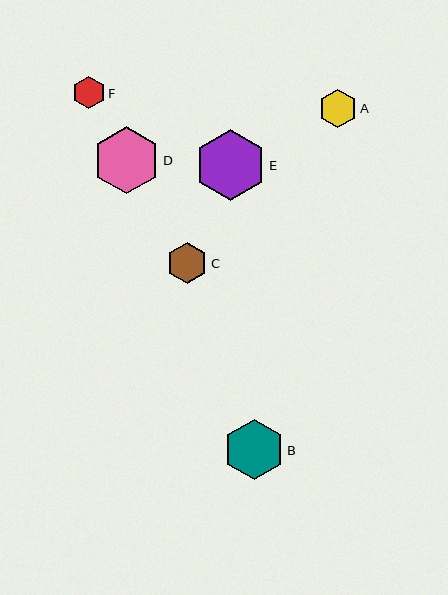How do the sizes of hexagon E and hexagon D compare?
Hexagon E and hexagon D are approximately the same size.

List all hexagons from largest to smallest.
From largest to smallest: E, D, B, C, A, F.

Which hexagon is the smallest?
Hexagon F is the smallest with a size of approximately 33 pixels.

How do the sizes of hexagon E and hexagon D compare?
Hexagon E and hexagon D are approximately the same size.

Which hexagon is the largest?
Hexagon E is the largest with a size of approximately 71 pixels.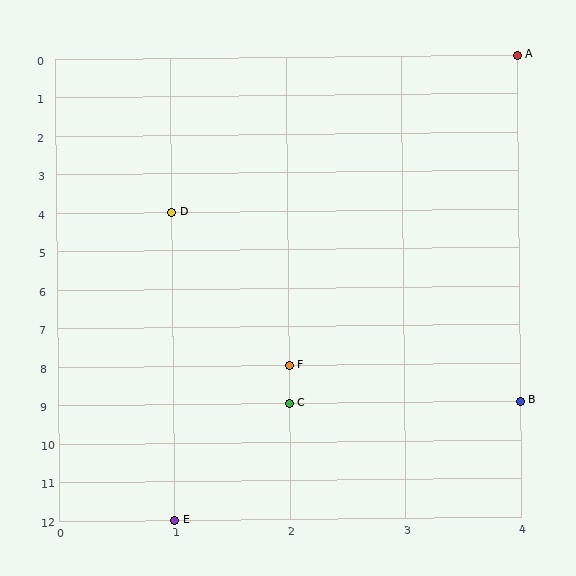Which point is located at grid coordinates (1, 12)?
Point E is at (1, 12).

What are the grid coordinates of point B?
Point B is at grid coordinates (4, 9).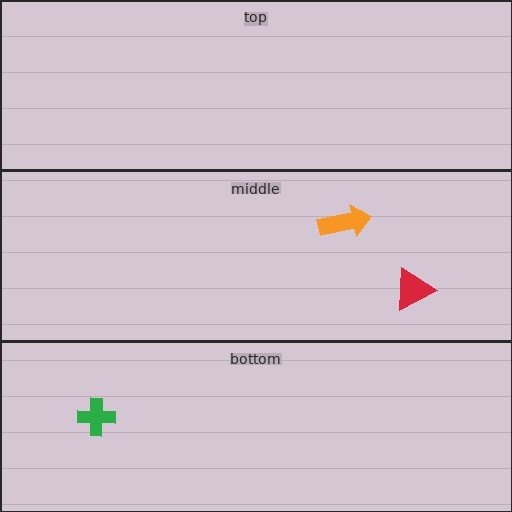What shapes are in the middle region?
The orange arrow, the red triangle.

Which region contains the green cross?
The bottom region.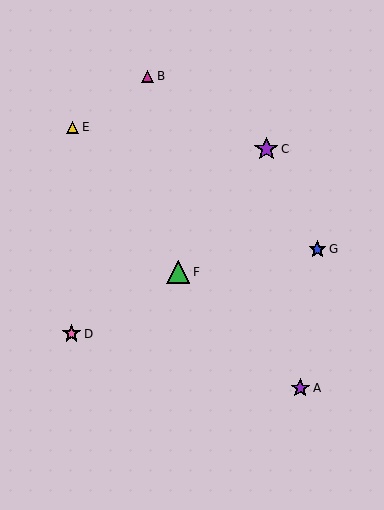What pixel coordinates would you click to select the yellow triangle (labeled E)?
Click at (72, 127) to select the yellow triangle E.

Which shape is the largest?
The purple star (labeled C) is the largest.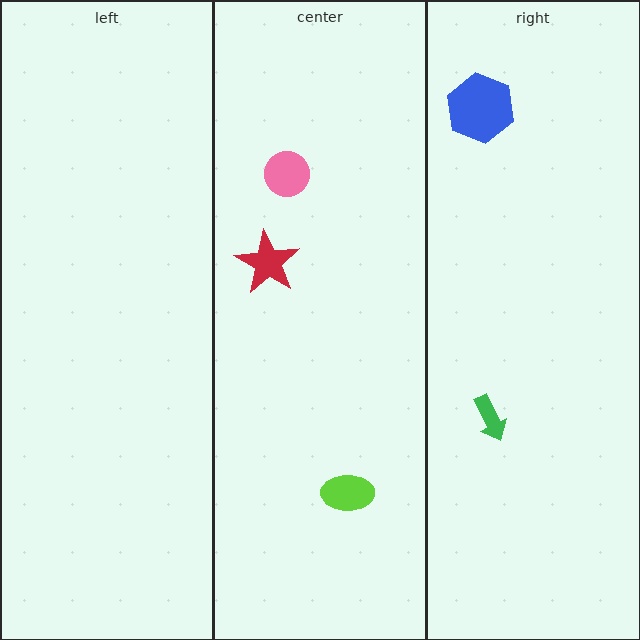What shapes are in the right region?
The blue hexagon, the green arrow.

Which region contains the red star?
The center region.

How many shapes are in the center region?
3.